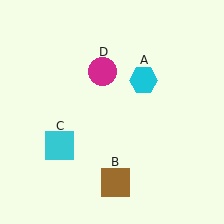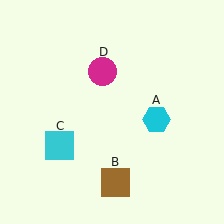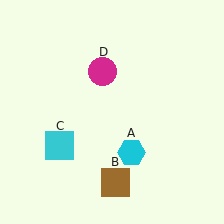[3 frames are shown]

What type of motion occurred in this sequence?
The cyan hexagon (object A) rotated clockwise around the center of the scene.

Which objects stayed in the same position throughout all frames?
Brown square (object B) and cyan square (object C) and magenta circle (object D) remained stationary.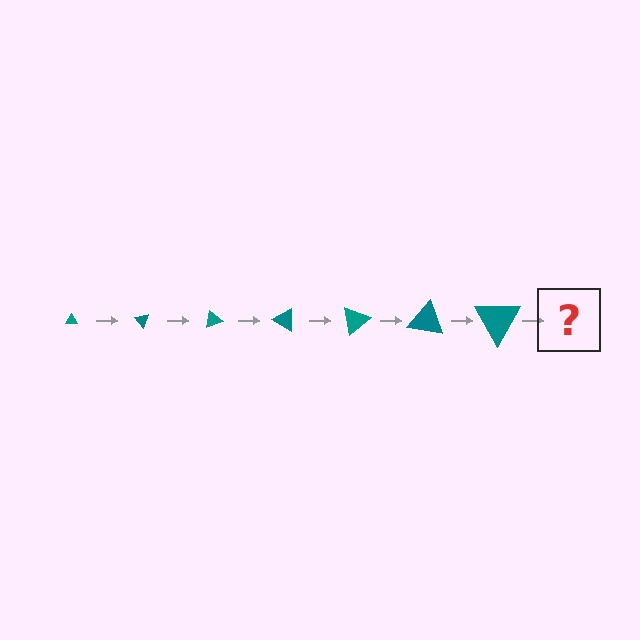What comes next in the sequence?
The next element should be a triangle, larger than the previous one and rotated 350 degrees from the start.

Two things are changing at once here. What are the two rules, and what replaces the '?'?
The two rules are that the triangle grows larger each step and it rotates 50 degrees each step. The '?' should be a triangle, larger than the previous one and rotated 350 degrees from the start.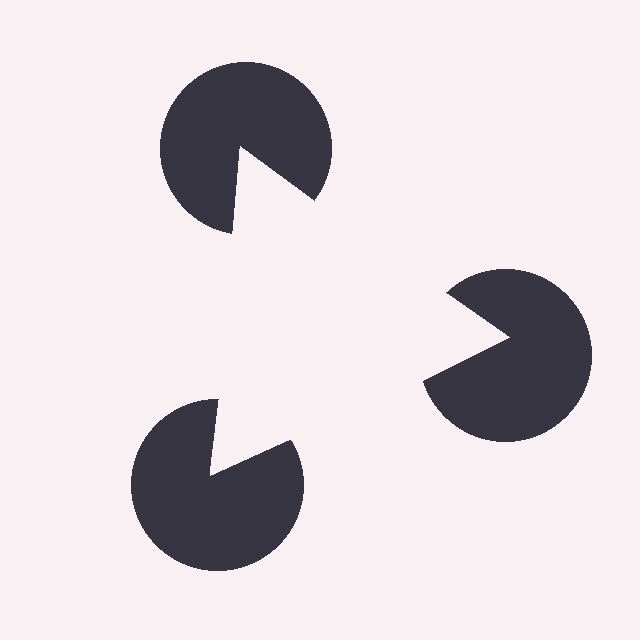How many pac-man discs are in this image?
There are 3 — one at each vertex of the illusory triangle.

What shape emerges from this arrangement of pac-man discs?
An illusory triangle — its edges are inferred from the aligned wedge cuts in the pac-man discs, not physically drawn.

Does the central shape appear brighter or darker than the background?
It typically appears slightly brighter than the background, even though no actual brightness change is drawn.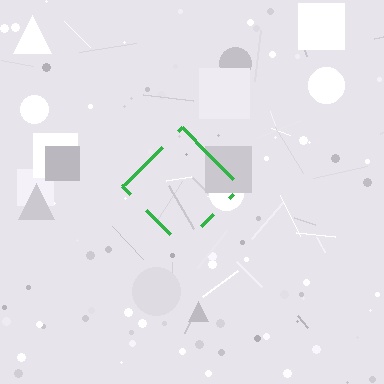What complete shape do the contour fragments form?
The contour fragments form a diamond.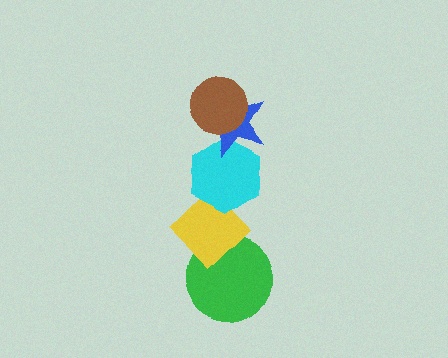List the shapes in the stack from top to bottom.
From top to bottom: the brown circle, the blue star, the cyan hexagon, the yellow diamond, the green circle.